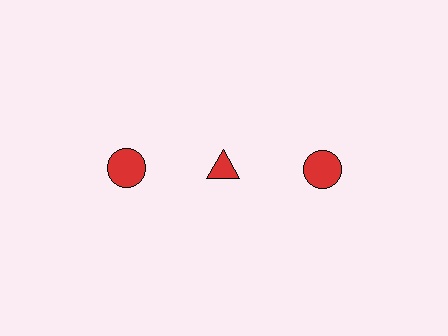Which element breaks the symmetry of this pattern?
The red triangle in the top row, second from left column breaks the symmetry. All other shapes are red circles.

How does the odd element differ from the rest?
It has a different shape: triangle instead of circle.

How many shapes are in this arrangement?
There are 3 shapes arranged in a grid pattern.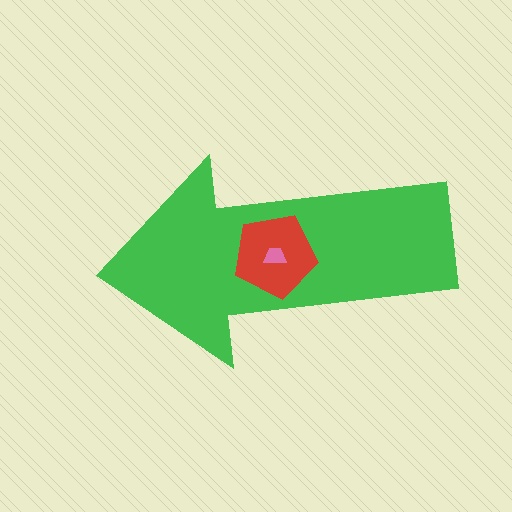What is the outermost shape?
The green arrow.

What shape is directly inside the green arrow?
The red pentagon.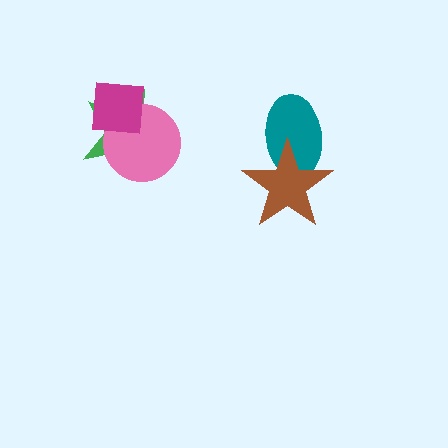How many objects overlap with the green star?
2 objects overlap with the green star.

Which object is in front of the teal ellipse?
The brown star is in front of the teal ellipse.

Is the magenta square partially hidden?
No, no other shape covers it.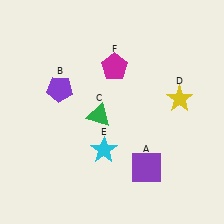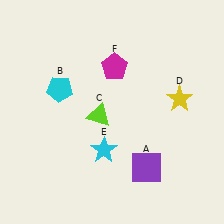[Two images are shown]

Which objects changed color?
B changed from purple to cyan. C changed from green to lime.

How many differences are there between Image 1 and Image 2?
There are 2 differences between the two images.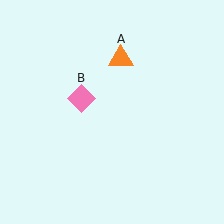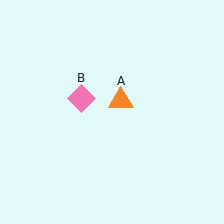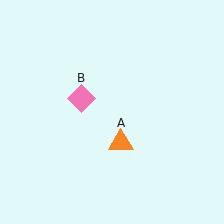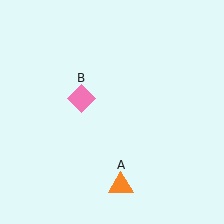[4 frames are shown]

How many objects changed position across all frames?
1 object changed position: orange triangle (object A).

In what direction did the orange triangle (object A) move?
The orange triangle (object A) moved down.